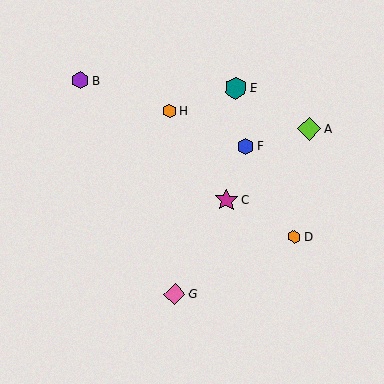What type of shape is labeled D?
Shape D is an orange hexagon.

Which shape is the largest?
The magenta star (labeled C) is the largest.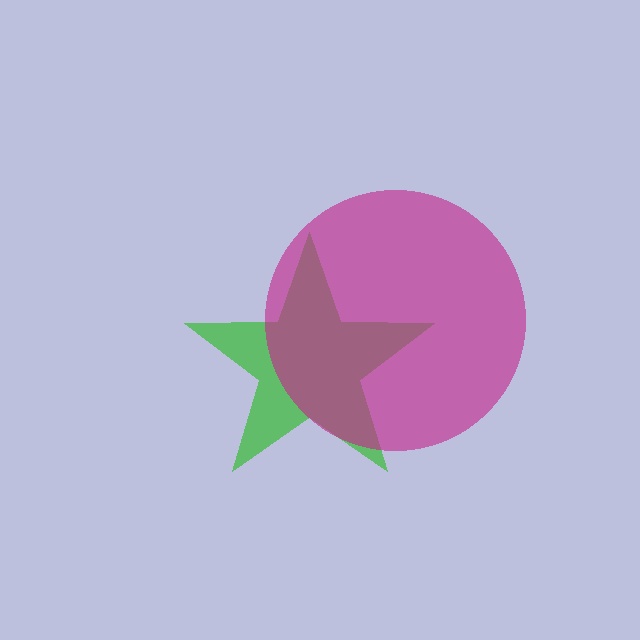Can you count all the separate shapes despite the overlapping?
Yes, there are 2 separate shapes.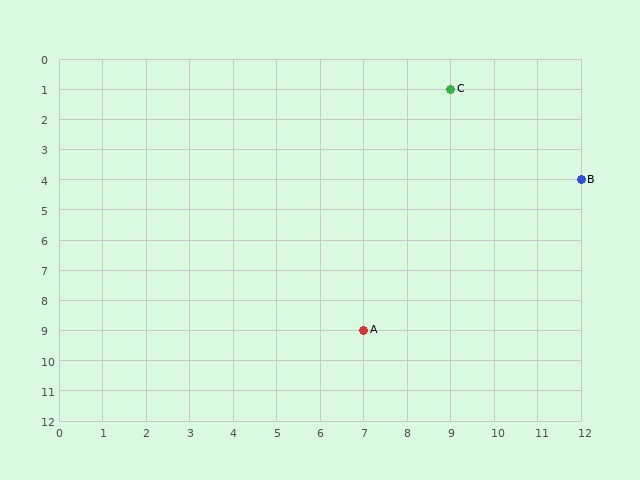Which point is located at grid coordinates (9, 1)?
Point C is at (9, 1).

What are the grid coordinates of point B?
Point B is at grid coordinates (12, 4).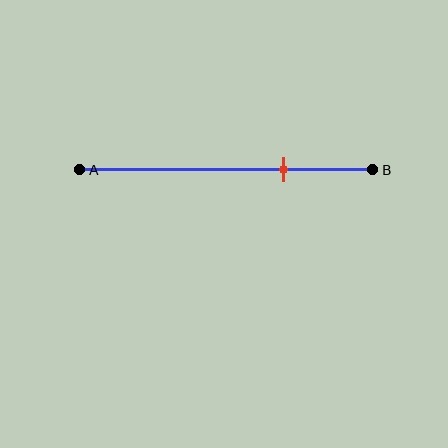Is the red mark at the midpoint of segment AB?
No, the mark is at about 70% from A, not at the 50% midpoint.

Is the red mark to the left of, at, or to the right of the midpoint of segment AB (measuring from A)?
The red mark is to the right of the midpoint of segment AB.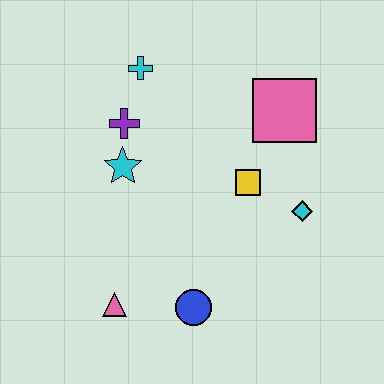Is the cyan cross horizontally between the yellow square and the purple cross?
Yes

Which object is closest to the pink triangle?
The blue circle is closest to the pink triangle.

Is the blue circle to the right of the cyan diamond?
No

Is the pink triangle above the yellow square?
No